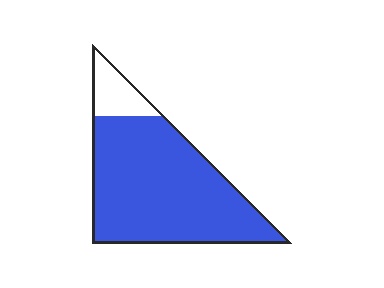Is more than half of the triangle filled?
Yes.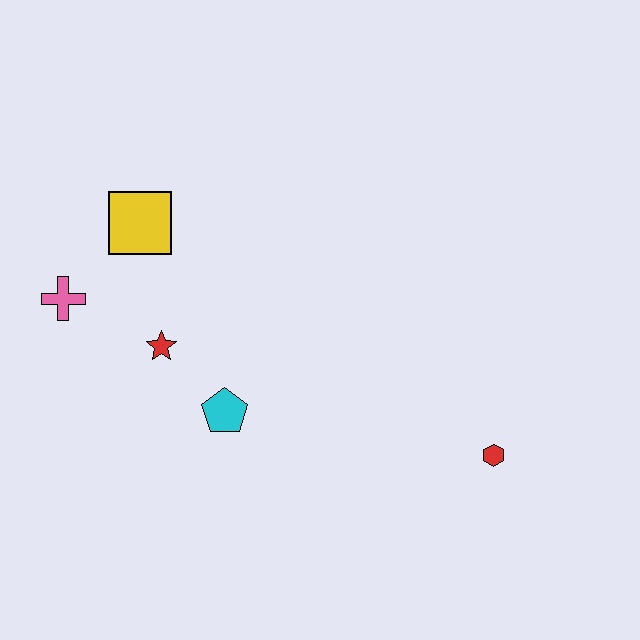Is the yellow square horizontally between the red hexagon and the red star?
No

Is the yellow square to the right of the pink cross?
Yes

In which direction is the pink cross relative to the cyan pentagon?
The pink cross is to the left of the cyan pentagon.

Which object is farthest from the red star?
The red hexagon is farthest from the red star.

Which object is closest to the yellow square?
The pink cross is closest to the yellow square.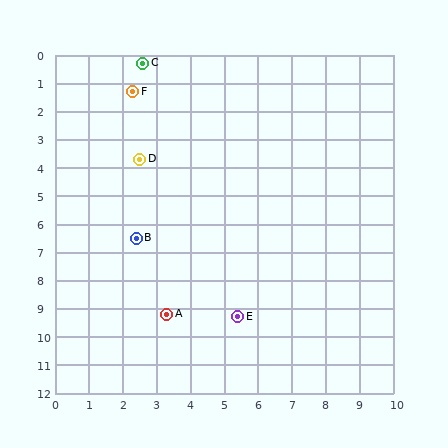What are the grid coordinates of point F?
Point F is at approximately (2.3, 1.3).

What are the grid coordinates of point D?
Point D is at approximately (2.5, 3.7).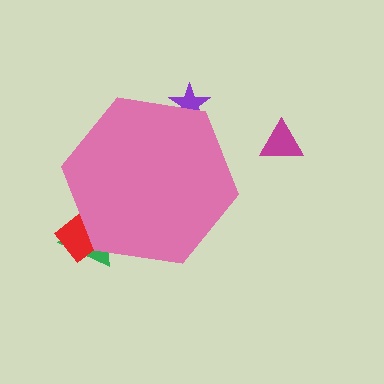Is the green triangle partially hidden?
Yes, the green triangle is partially hidden behind the pink hexagon.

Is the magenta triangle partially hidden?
No, the magenta triangle is fully visible.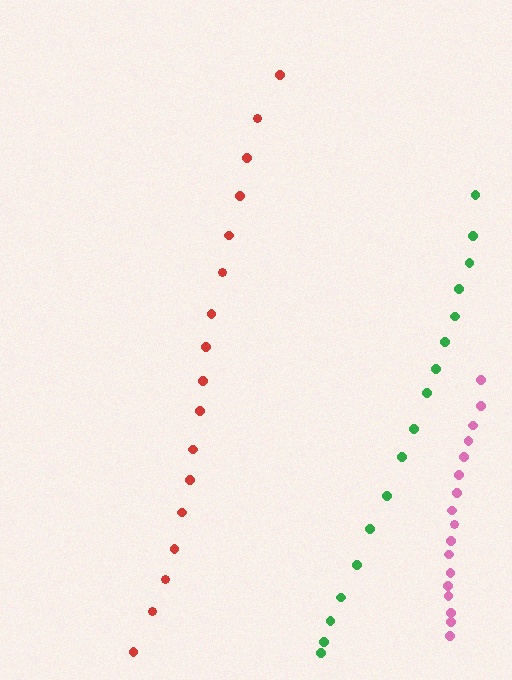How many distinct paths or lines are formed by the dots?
There are 3 distinct paths.